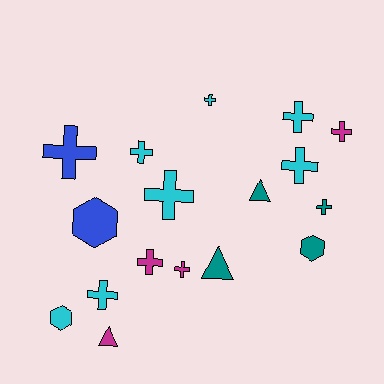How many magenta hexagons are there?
There are no magenta hexagons.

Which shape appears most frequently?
Cross, with 11 objects.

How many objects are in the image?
There are 17 objects.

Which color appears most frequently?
Cyan, with 7 objects.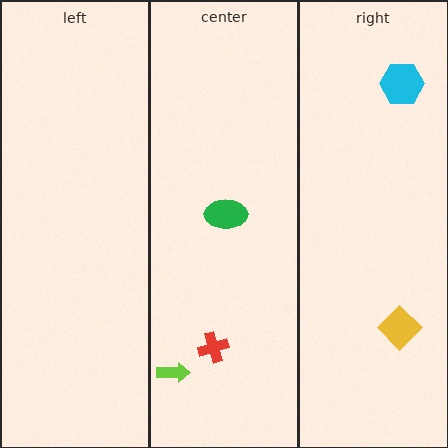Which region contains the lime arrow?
The center region.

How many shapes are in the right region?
2.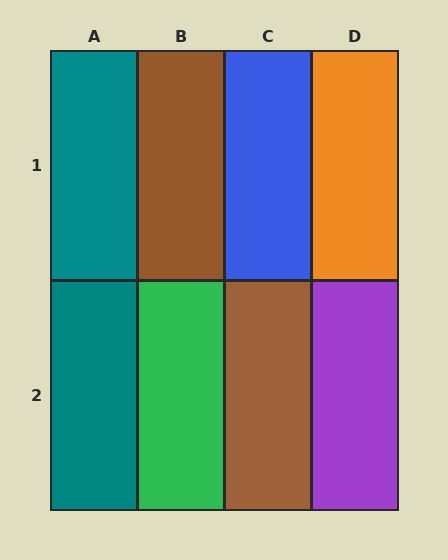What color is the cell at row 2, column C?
Brown.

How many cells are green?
1 cell is green.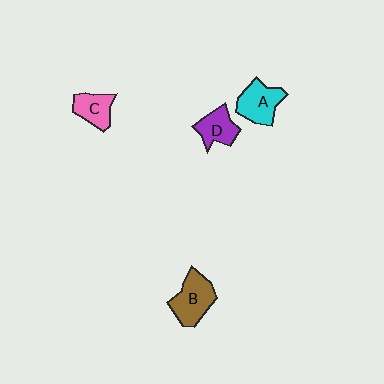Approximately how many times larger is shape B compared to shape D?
Approximately 1.4 times.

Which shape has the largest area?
Shape B (brown).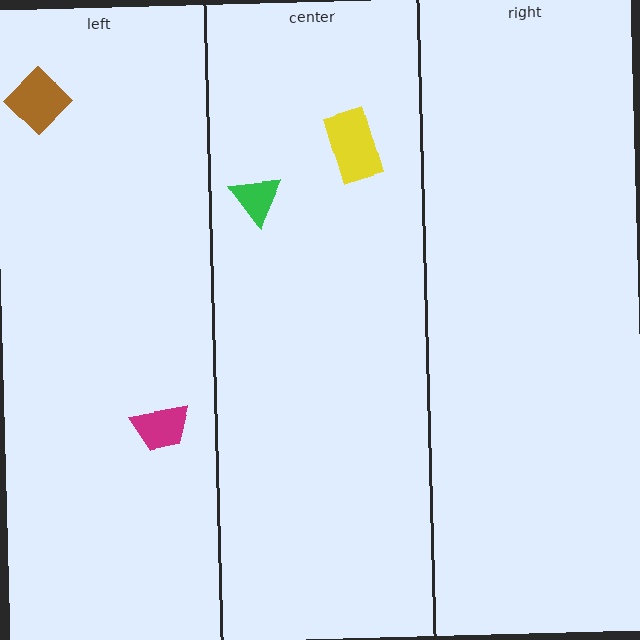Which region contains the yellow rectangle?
The center region.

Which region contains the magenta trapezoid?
The left region.